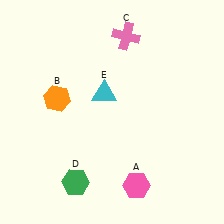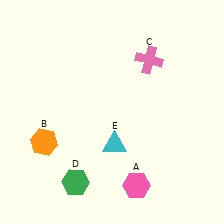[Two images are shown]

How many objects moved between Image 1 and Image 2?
3 objects moved between the two images.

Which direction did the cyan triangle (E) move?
The cyan triangle (E) moved down.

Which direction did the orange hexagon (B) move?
The orange hexagon (B) moved down.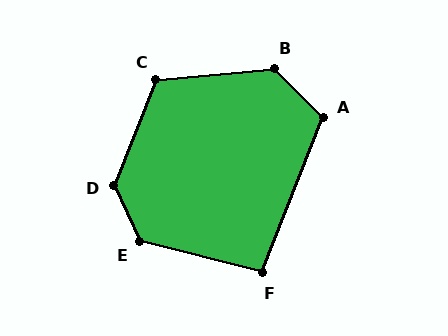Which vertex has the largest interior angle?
D, at approximately 133 degrees.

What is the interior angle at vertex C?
Approximately 117 degrees (obtuse).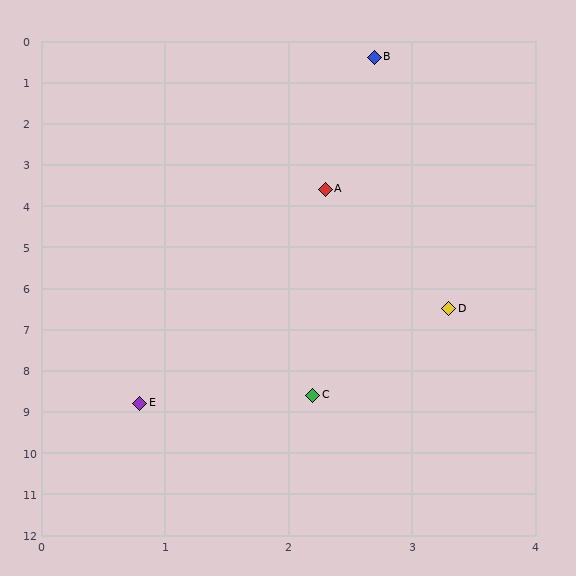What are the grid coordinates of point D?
Point D is at approximately (3.3, 6.5).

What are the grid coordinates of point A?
Point A is at approximately (2.3, 3.6).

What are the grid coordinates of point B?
Point B is at approximately (2.7, 0.4).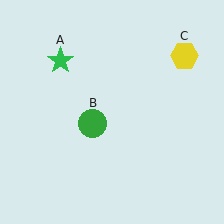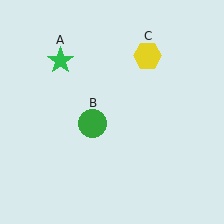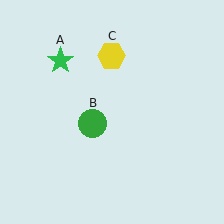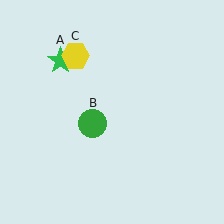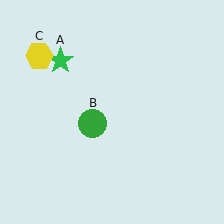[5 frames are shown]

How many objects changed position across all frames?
1 object changed position: yellow hexagon (object C).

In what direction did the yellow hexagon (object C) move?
The yellow hexagon (object C) moved left.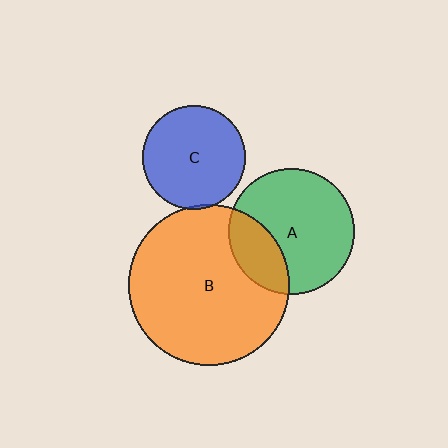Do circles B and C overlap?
Yes.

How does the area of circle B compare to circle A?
Approximately 1.6 times.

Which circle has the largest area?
Circle B (orange).